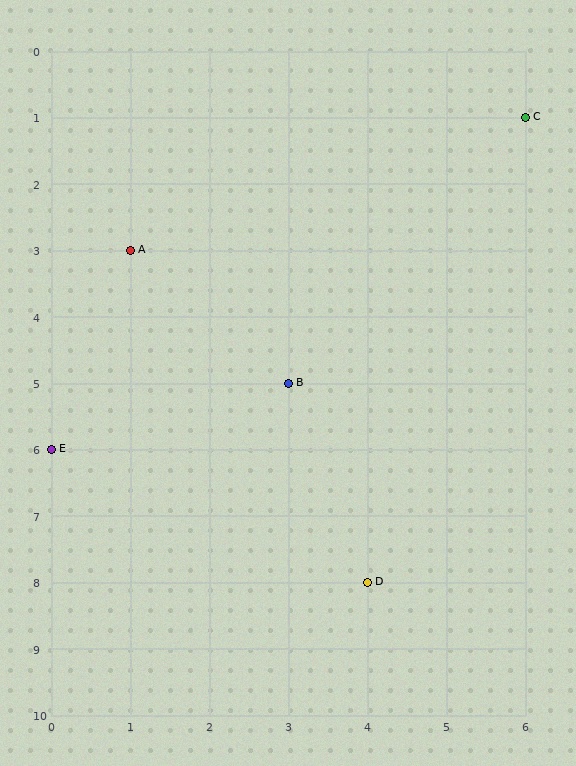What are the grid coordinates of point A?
Point A is at grid coordinates (1, 3).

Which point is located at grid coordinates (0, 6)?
Point E is at (0, 6).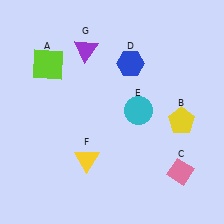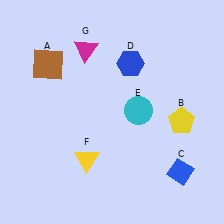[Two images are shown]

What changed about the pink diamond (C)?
In Image 1, C is pink. In Image 2, it changed to blue.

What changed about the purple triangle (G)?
In Image 1, G is purple. In Image 2, it changed to magenta.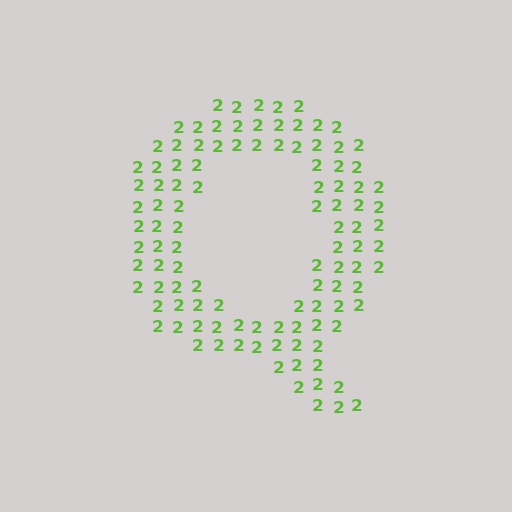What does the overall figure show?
The overall figure shows the letter Q.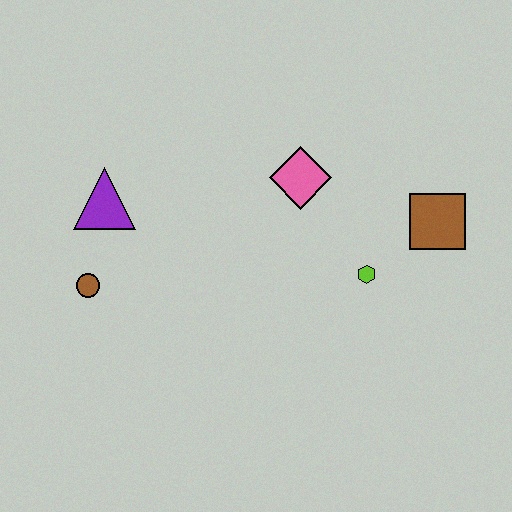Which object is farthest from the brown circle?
The brown square is farthest from the brown circle.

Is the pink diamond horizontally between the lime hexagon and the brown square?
No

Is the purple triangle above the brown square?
Yes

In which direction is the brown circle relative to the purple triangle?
The brown circle is below the purple triangle.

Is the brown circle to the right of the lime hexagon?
No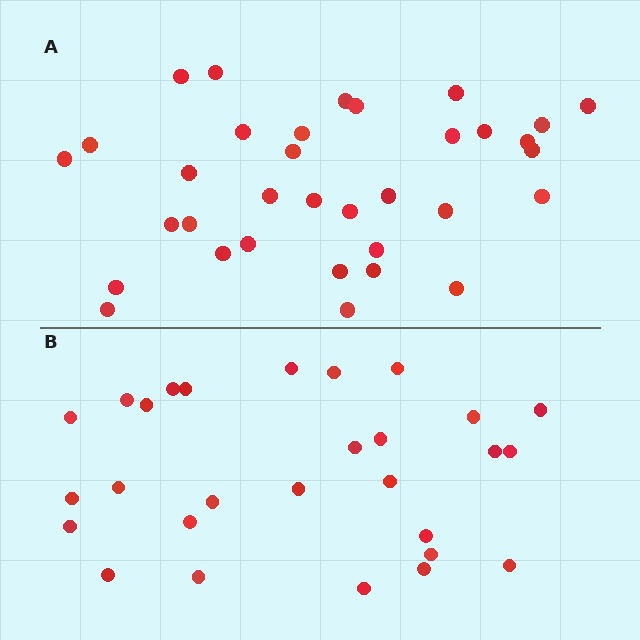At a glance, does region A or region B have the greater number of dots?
Region A (the top region) has more dots.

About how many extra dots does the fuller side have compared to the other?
Region A has about 6 more dots than region B.